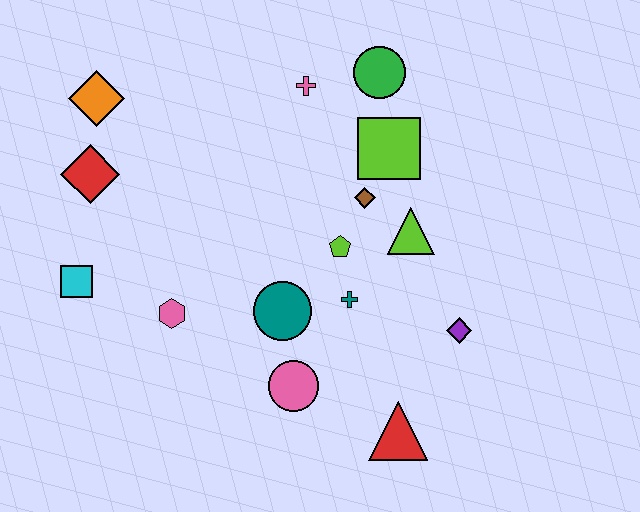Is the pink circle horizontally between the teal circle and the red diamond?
No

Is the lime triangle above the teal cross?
Yes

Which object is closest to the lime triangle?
The brown diamond is closest to the lime triangle.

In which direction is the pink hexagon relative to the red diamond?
The pink hexagon is below the red diamond.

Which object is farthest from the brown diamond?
The cyan square is farthest from the brown diamond.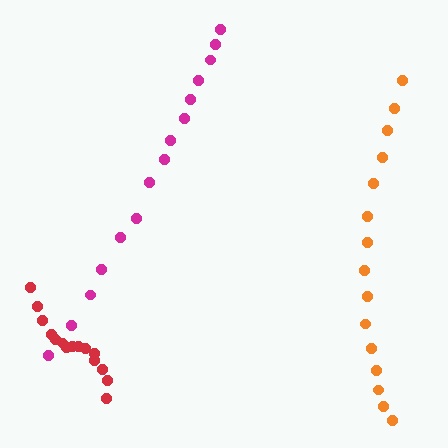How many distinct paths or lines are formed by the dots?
There are 3 distinct paths.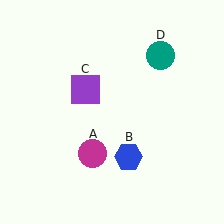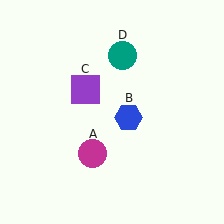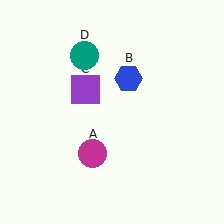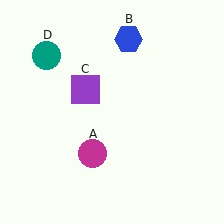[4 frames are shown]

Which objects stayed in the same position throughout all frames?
Magenta circle (object A) and purple square (object C) remained stationary.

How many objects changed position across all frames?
2 objects changed position: blue hexagon (object B), teal circle (object D).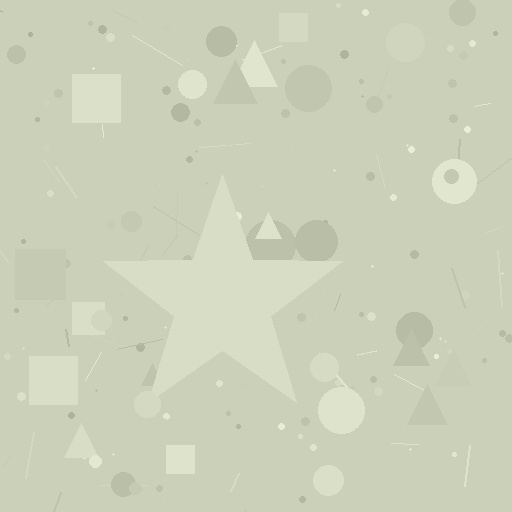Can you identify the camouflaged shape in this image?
The camouflaged shape is a star.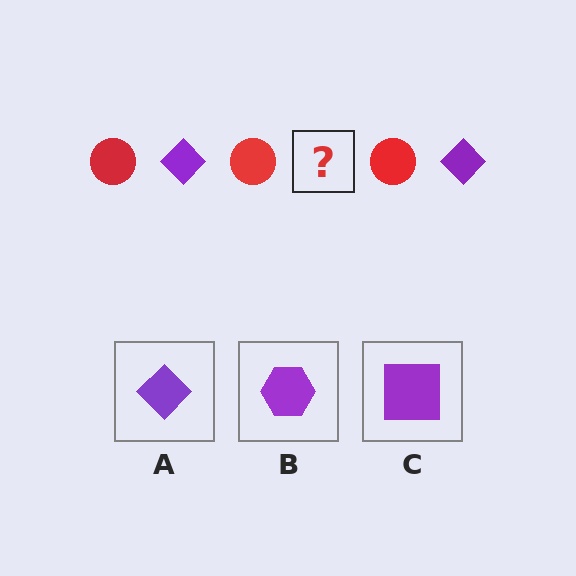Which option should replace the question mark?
Option A.